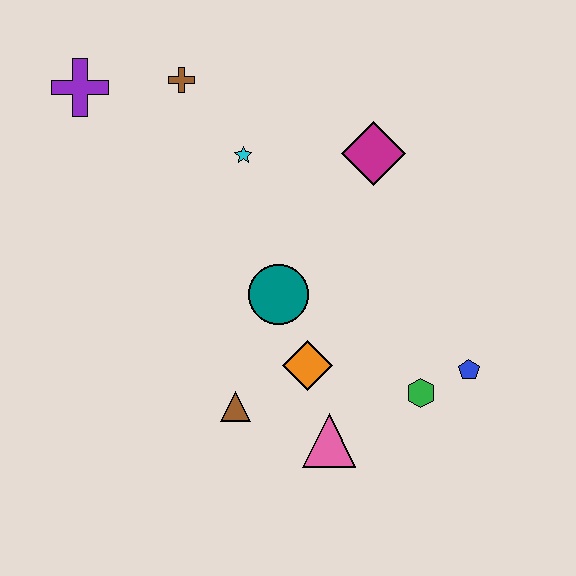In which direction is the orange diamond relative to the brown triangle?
The orange diamond is to the right of the brown triangle.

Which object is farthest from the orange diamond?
The purple cross is farthest from the orange diamond.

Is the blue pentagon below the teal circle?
Yes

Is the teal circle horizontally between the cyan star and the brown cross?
No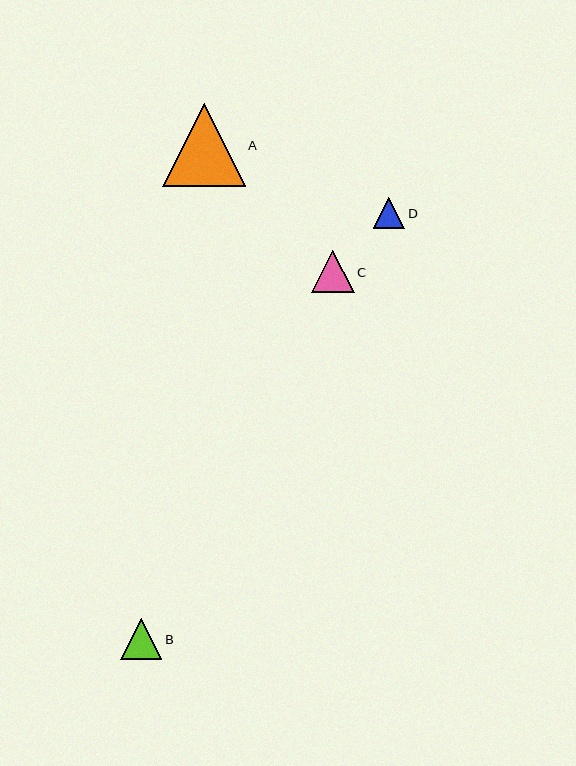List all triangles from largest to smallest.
From largest to smallest: A, C, B, D.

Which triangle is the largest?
Triangle A is the largest with a size of approximately 83 pixels.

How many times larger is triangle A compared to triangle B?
Triangle A is approximately 2.0 times the size of triangle B.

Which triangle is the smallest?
Triangle D is the smallest with a size of approximately 31 pixels.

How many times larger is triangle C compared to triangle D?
Triangle C is approximately 1.3 times the size of triangle D.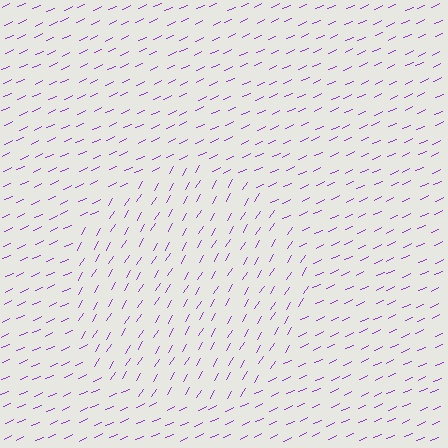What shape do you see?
I see a circle.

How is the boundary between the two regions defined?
The boundary is defined purely by a change in line orientation (approximately 33 degrees difference). All lines are the same color and thickness.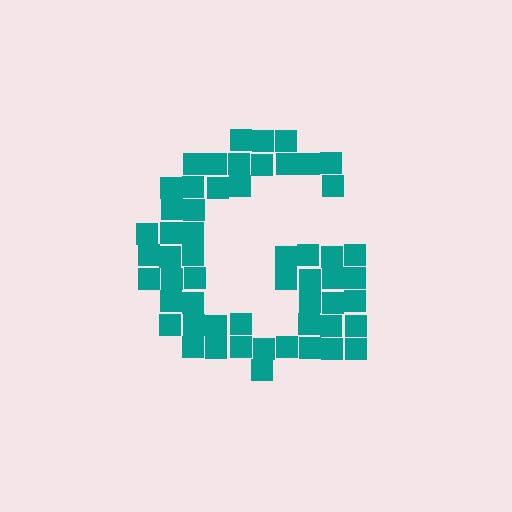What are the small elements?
The small elements are squares.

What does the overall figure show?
The overall figure shows the letter G.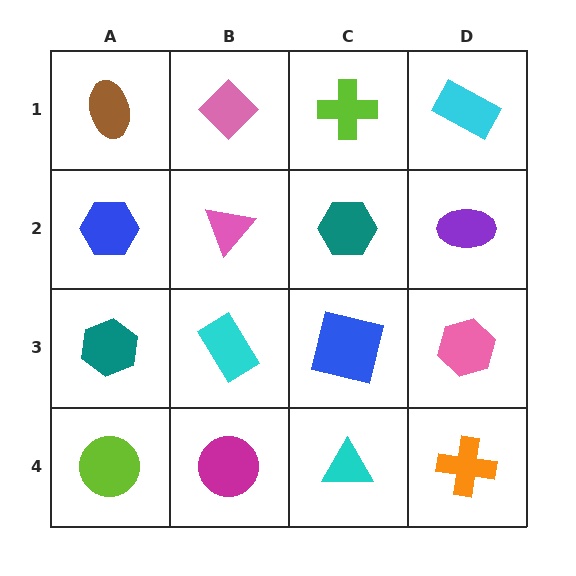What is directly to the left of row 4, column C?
A magenta circle.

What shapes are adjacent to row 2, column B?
A pink diamond (row 1, column B), a cyan rectangle (row 3, column B), a blue hexagon (row 2, column A), a teal hexagon (row 2, column C).